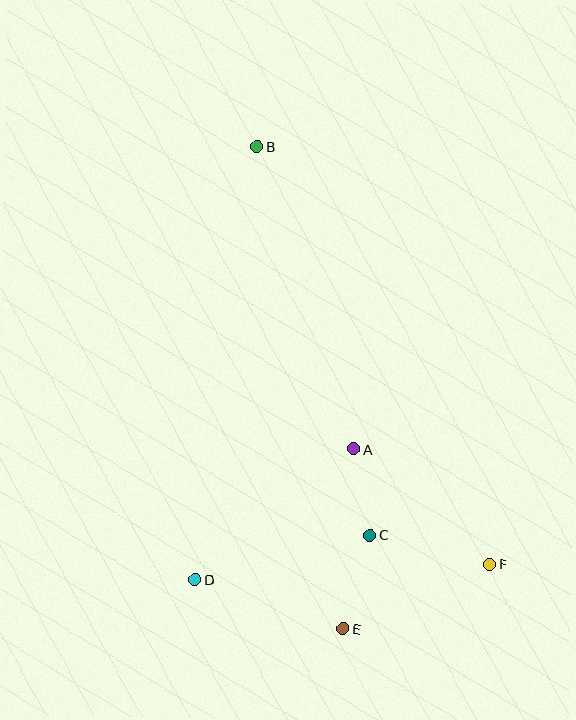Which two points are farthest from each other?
Points B and E are farthest from each other.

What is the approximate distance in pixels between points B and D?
The distance between B and D is approximately 437 pixels.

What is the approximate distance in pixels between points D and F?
The distance between D and F is approximately 295 pixels.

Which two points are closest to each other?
Points A and C are closest to each other.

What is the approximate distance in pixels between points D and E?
The distance between D and E is approximately 156 pixels.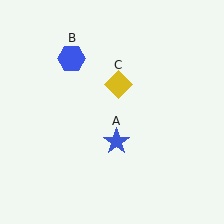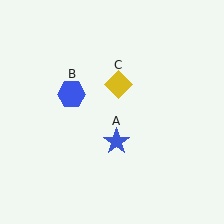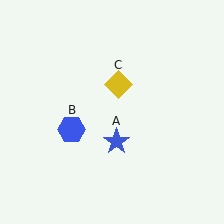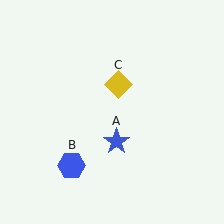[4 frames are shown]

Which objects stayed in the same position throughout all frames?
Blue star (object A) and yellow diamond (object C) remained stationary.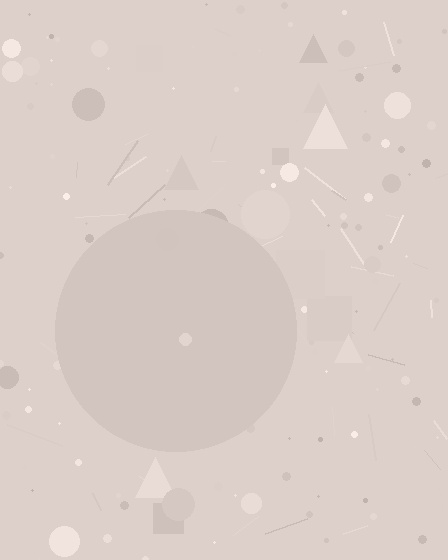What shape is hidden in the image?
A circle is hidden in the image.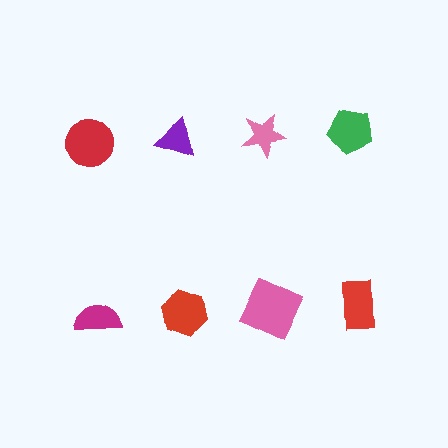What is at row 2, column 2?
A red hexagon.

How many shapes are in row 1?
4 shapes.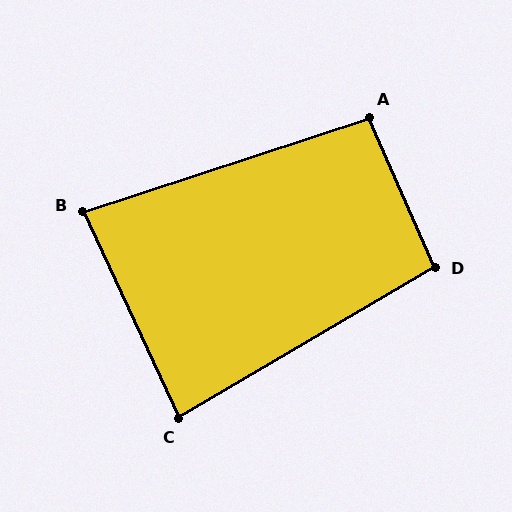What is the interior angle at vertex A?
Approximately 95 degrees (obtuse).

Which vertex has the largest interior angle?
D, at approximately 97 degrees.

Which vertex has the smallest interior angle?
B, at approximately 83 degrees.